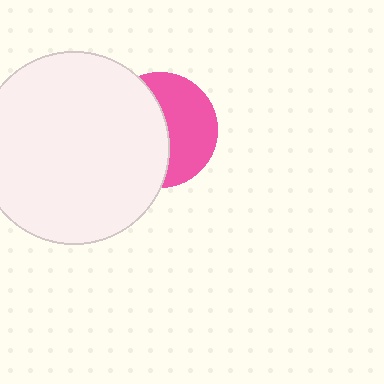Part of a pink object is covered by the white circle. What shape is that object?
It is a circle.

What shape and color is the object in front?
The object in front is a white circle.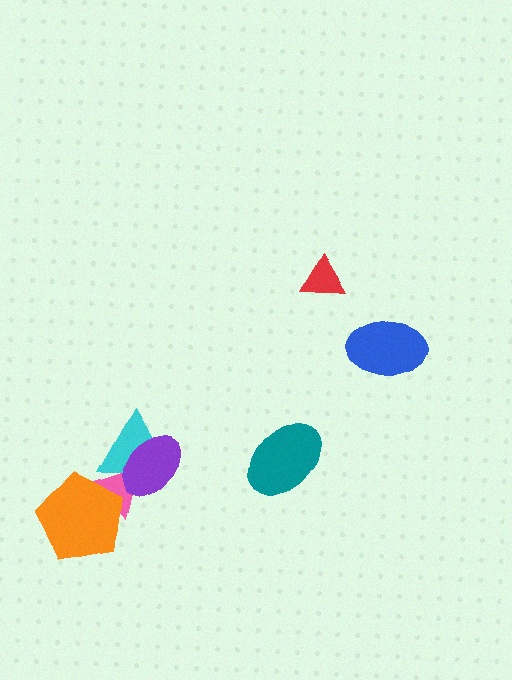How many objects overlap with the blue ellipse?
0 objects overlap with the blue ellipse.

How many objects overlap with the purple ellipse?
2 objects overlap with the purple ellipse.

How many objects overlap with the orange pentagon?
1 object overlaps with the orange pentagon.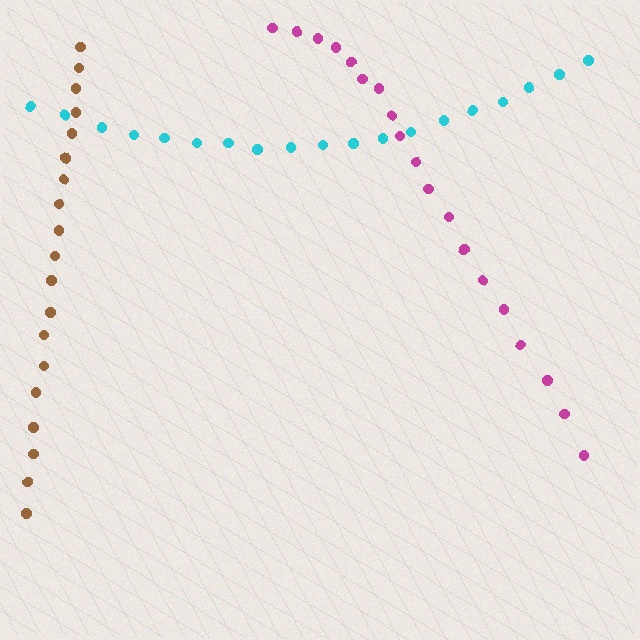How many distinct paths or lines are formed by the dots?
There are 3 distinct paths.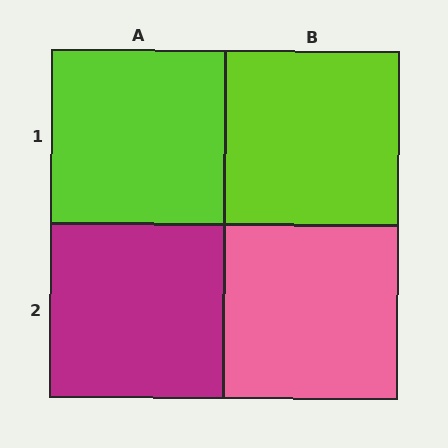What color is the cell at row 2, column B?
Pink.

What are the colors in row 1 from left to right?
Lime, lime.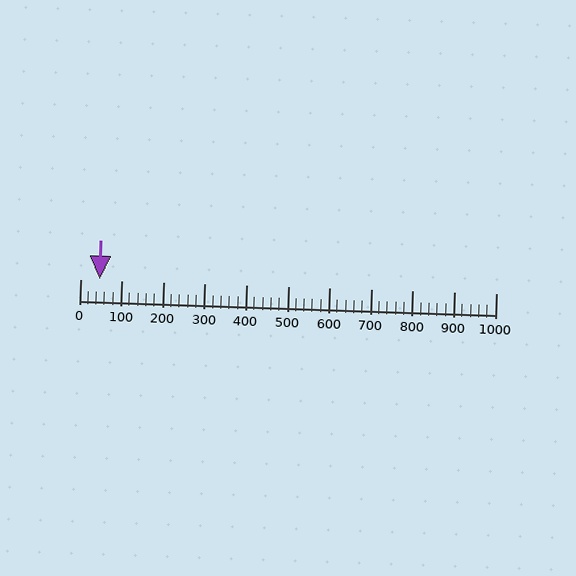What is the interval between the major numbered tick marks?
The major tick marks are spaced 100 units apart.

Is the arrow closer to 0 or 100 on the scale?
The arrow is closer to 0.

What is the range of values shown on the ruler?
The ruler shows values from 0 to 1000.